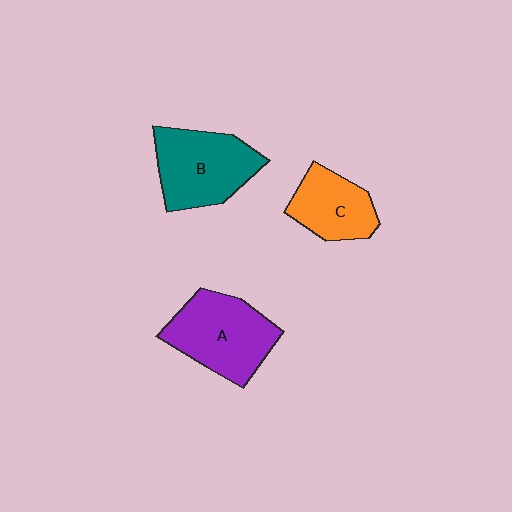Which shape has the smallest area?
Shape C (orange).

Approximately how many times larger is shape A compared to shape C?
Approximately 1.5 times.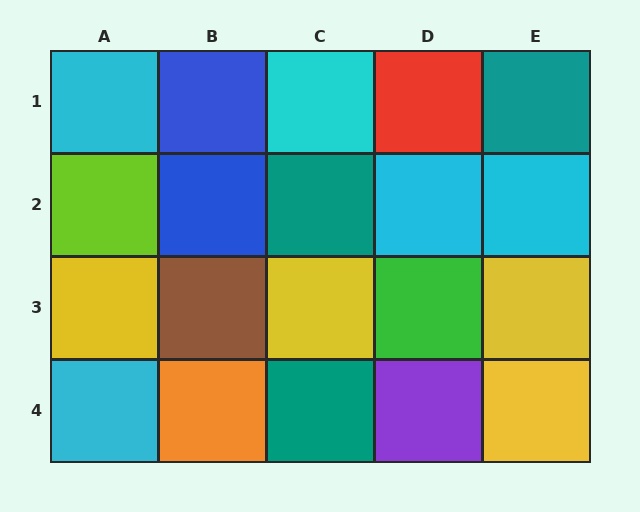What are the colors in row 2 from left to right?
Lime, blue, teal, cyan, cyan.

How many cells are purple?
1 cell is purple.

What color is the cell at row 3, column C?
Yellow.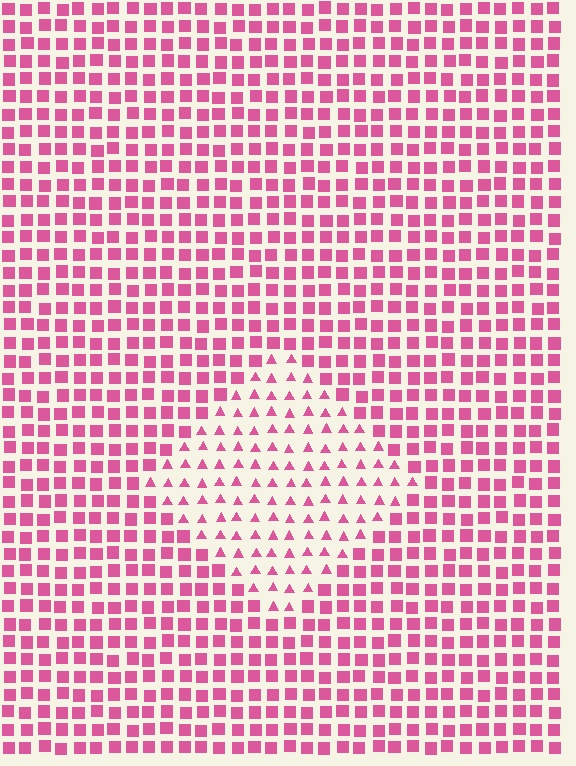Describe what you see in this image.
The image is filled with small pink elements arranged in a uniform grid. A diamond-shaped region contains triangles, while the surrounding area contains squares. The boundary is defined purely by the change in element shape.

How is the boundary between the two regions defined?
The boundary is defined by a change in element shape: triangles inside vs. squares outside. All elements share the same color and spacing.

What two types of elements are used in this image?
The image uses triangles inside the diamond region and squares outside it.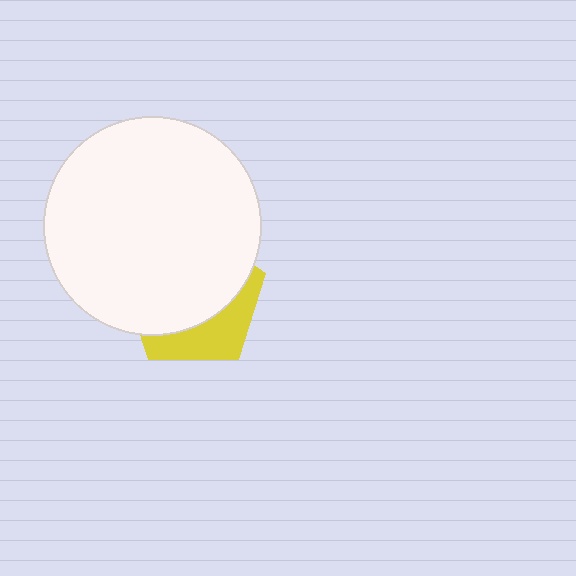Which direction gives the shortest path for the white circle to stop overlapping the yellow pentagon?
Moving up gives the shortest separation.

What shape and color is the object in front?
The object in front is a white circle.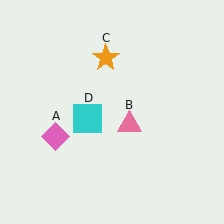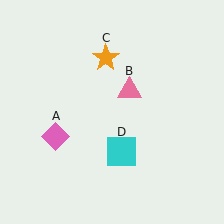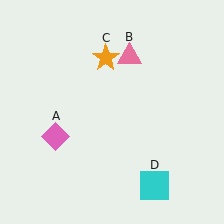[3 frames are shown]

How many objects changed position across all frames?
2 objects changed position: pink triangle (object B), cyan square (object D).